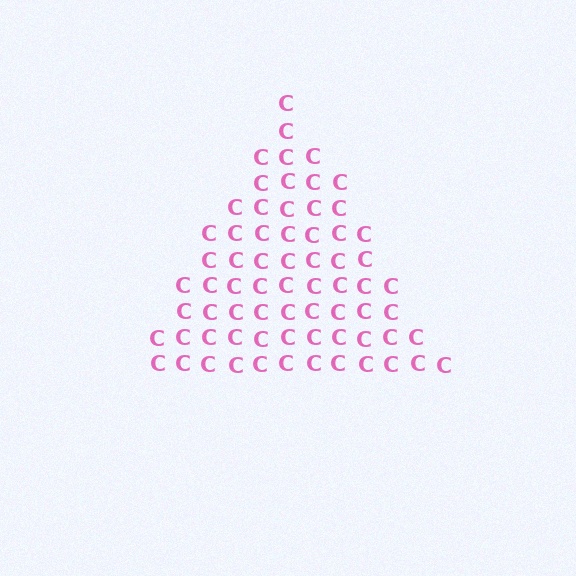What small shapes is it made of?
It is made of small letter C's.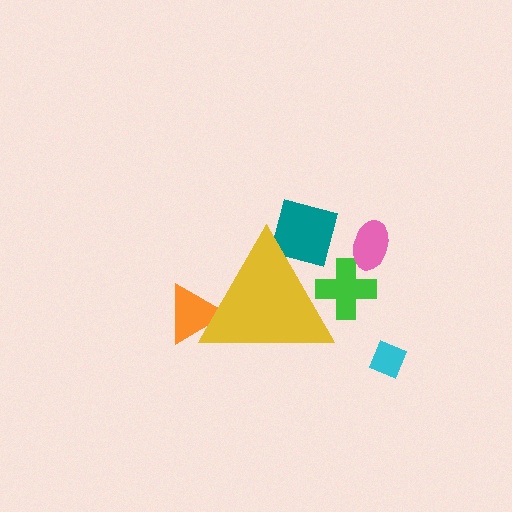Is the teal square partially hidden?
Yes, the teal square is partially hidden behind the yellow triangle.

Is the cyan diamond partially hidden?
No, the cyan diamond is fully visible.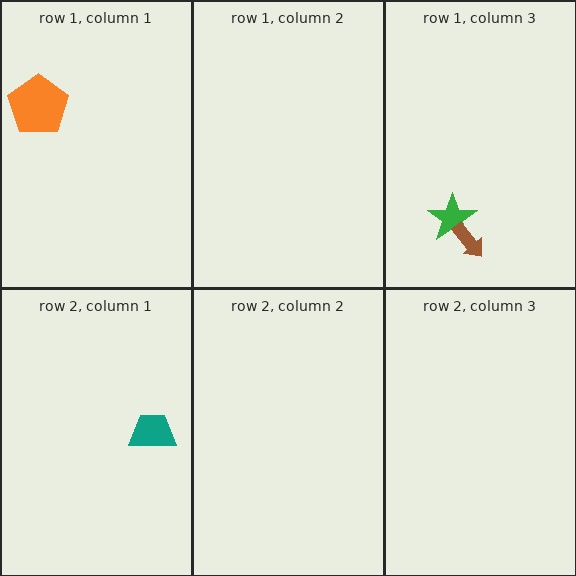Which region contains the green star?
The row 1, column 3 region.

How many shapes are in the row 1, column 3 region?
2.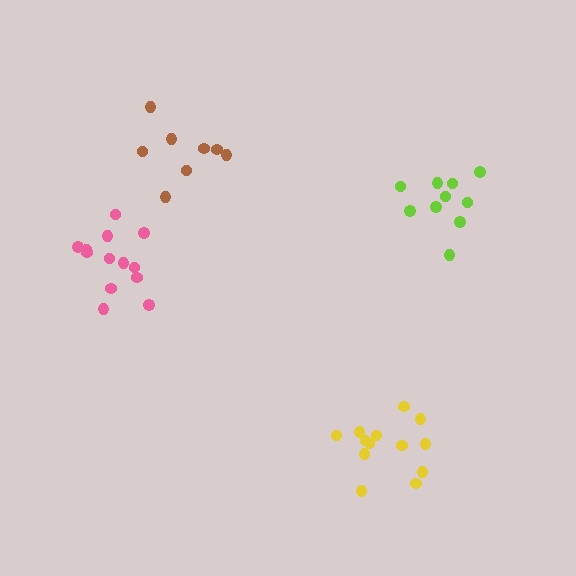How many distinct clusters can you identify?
There are 4 distinct clusters.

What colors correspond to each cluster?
The clusters are colored: yellow, pink, lime, brown.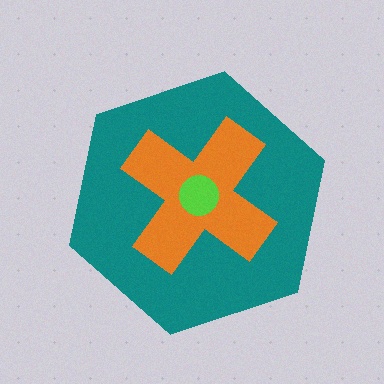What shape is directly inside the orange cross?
The lime circle.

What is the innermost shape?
The lime circle.